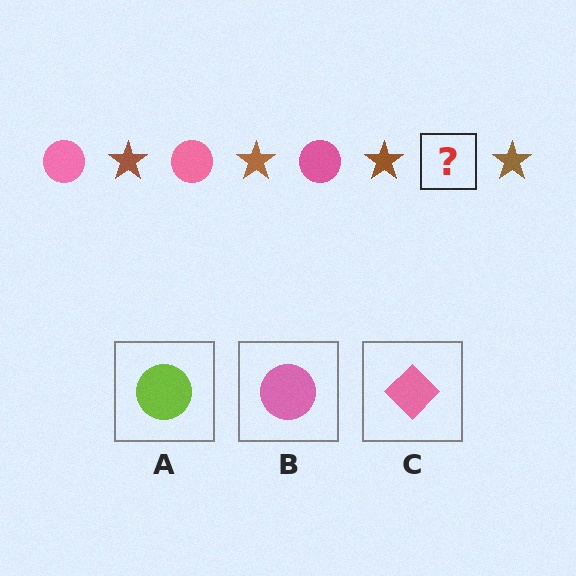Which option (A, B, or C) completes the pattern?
B.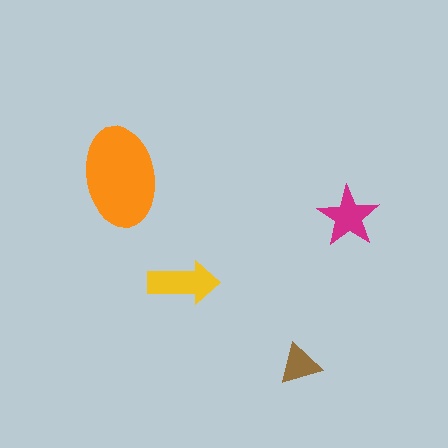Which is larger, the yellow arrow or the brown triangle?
The yellow arrow.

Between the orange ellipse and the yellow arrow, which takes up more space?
The orange ellipse.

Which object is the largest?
The orange ellipse.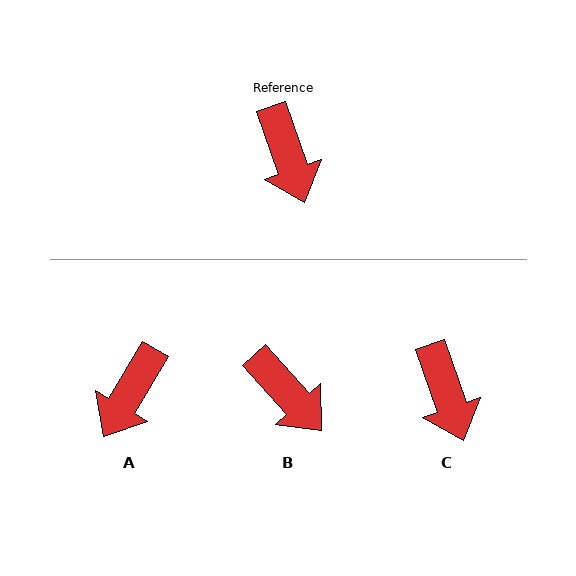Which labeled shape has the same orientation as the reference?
C.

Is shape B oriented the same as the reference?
No, it is off by about 23 degrees.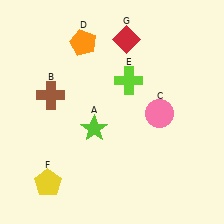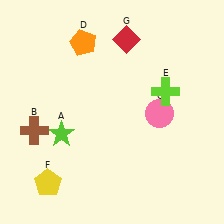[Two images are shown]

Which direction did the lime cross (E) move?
The lime cross (E) moved right.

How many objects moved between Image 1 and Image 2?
3 objects moved between the two images.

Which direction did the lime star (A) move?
The lime star (A) moved left.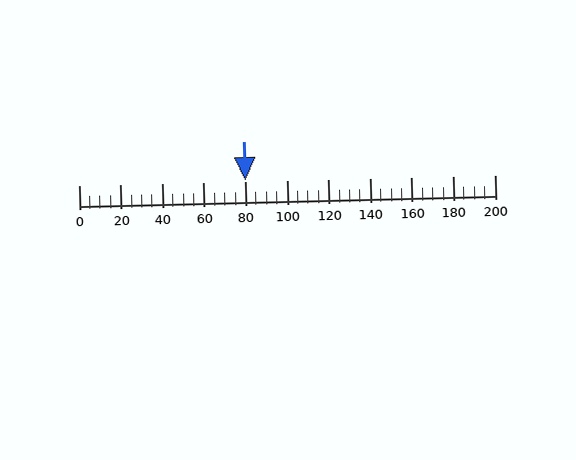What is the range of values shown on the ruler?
The ruler shows values from 0 to 200.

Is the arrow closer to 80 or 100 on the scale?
The arrow is closer to 80.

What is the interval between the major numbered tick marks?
The major tick marks are spaced 20 units apart.